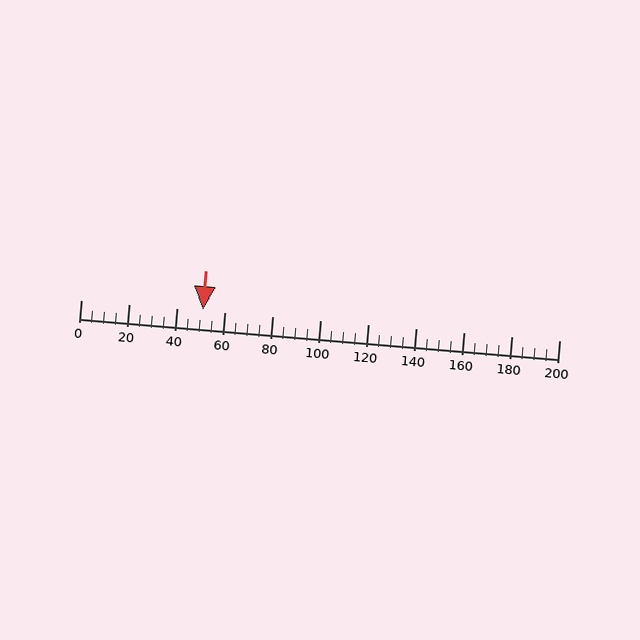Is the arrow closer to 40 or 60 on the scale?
The arrow is closer to 60.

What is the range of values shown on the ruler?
The ruler shows values from 0 to 200.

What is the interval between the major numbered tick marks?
The major tick marks are spaced 20 units apart.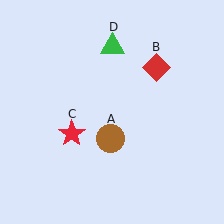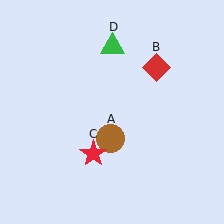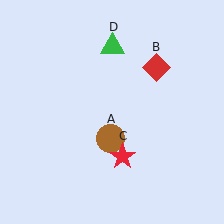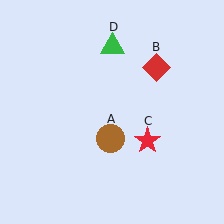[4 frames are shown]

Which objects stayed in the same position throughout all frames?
Brown circle (object A) and red diamond (object B) and green triangle (object D) remained stationary.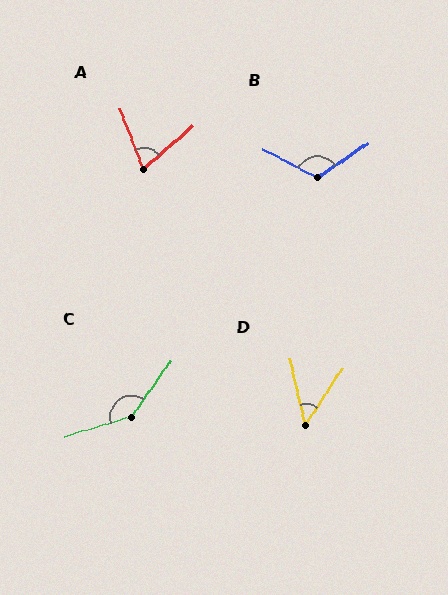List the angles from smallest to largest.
D (47°), A (70°), B (117°), C (142°).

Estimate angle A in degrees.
Approximately 70 degrees.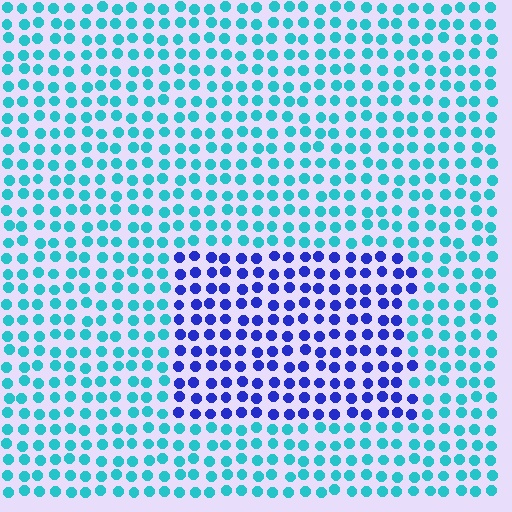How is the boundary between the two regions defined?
The boundary is defined purely by a slight shift in hue (about 55 degrees). Spacing, size, and orientation are identical on both sides.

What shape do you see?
I see a rectangle.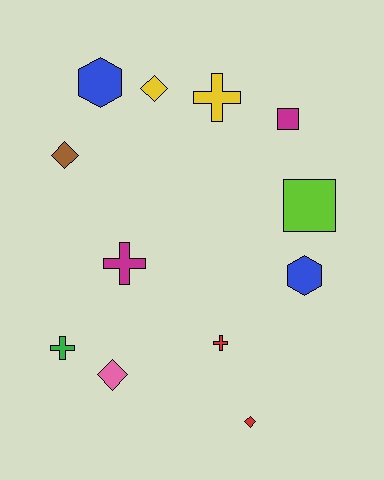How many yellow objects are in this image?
There are 2 yellow objects.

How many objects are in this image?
There are 12 objects.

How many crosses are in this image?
There are 4 crosses.